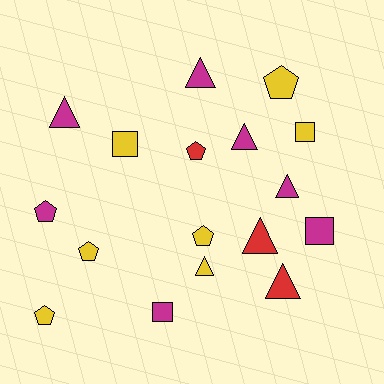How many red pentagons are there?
There is 1 red pentagon.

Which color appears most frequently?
Magenta, with 7 objects.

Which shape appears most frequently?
Triangle, with 7 objects.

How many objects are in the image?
There are 17 objects.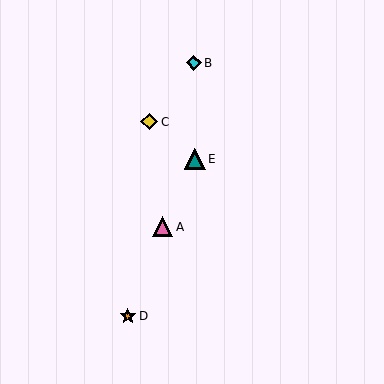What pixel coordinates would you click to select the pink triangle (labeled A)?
Click at (163, 227) to select the pink triangle A.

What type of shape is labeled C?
Shape C is a yellow diamond.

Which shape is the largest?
The teal triangle (labeled E) is the largest.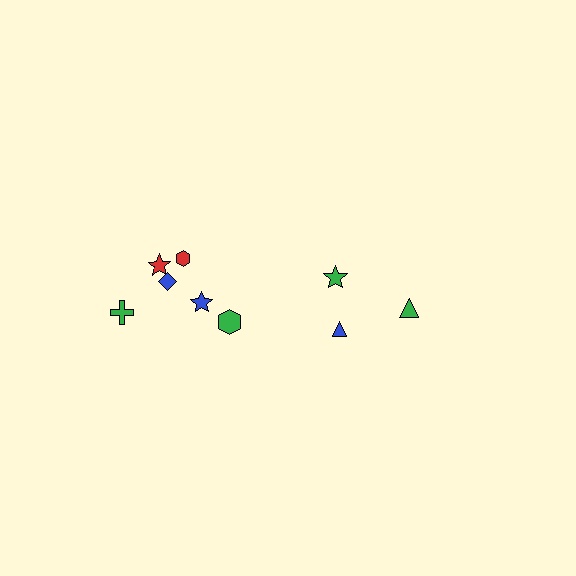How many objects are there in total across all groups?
There are 9 objects.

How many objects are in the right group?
There are 3 objects.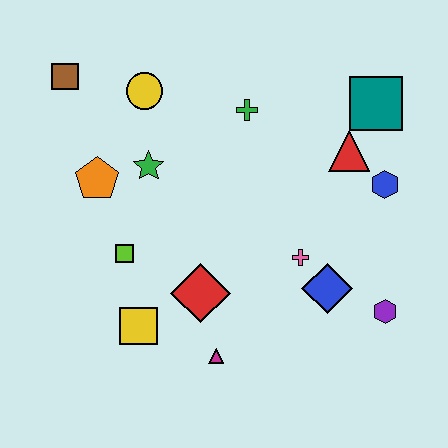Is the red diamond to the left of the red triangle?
Yes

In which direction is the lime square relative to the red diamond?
The lime square is to the left of the red diamond.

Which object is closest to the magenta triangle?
The red diamond is closest to the magenta triangle.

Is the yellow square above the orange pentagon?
No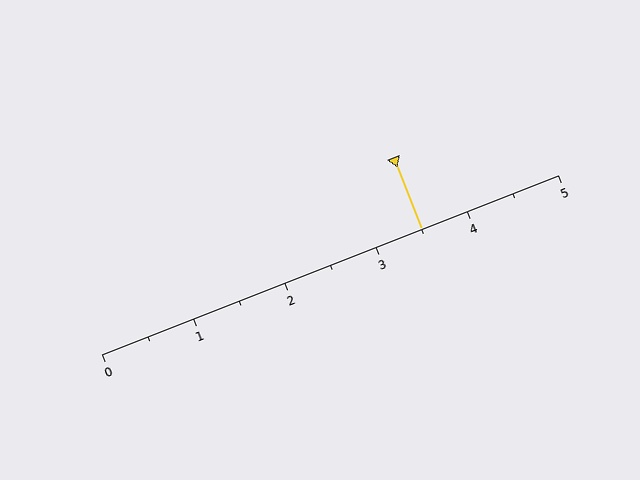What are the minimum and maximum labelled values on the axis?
The axis runs from 0 to 5.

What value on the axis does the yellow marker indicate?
The marker indicates approximately 3.5.